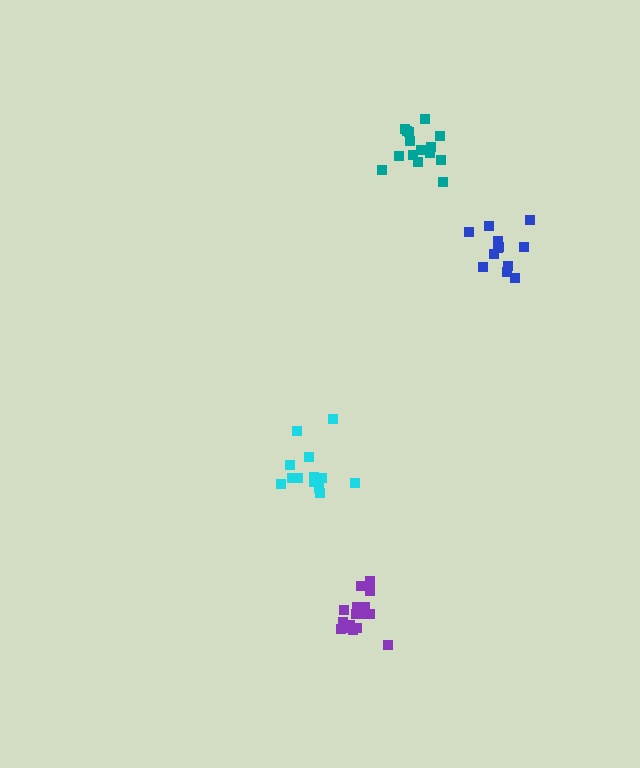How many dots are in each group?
Group 1: 15 dots, Group 2: 12 dots, Group 3: 13 dots, Group 4: 16 dots (56 total).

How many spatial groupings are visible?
There are 4 spatial groupings.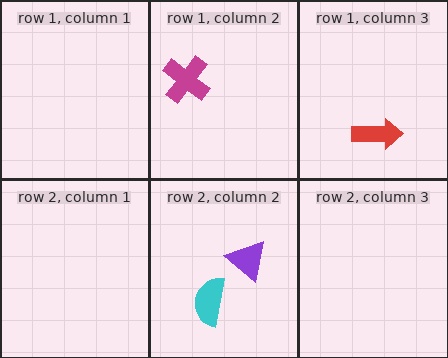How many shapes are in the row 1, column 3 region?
1.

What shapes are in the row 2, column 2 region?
The purple triangle, the cyan semicircle.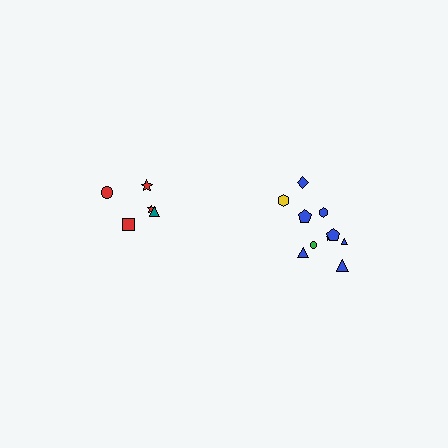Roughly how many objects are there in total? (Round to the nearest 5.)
Roughly 15 objects in total.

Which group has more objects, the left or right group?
The right group.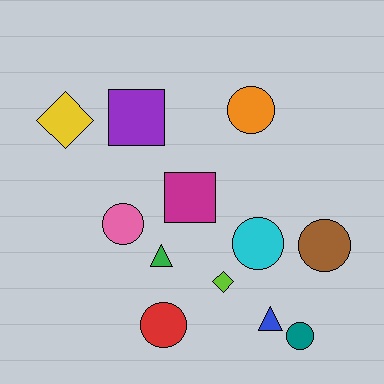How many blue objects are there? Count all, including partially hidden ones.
There is 1 blue object.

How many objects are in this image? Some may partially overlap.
There are 12 objects.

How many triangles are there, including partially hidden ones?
There are 2 triangles.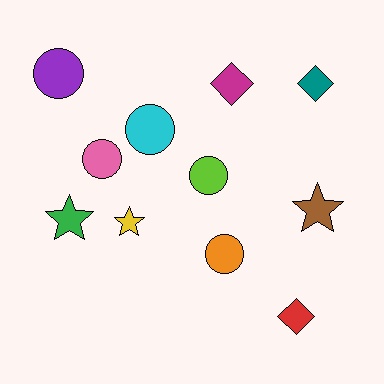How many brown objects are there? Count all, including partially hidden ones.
There is 1 brown object.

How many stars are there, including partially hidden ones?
There are 3 stars.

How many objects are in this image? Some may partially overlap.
There are 11 objects.